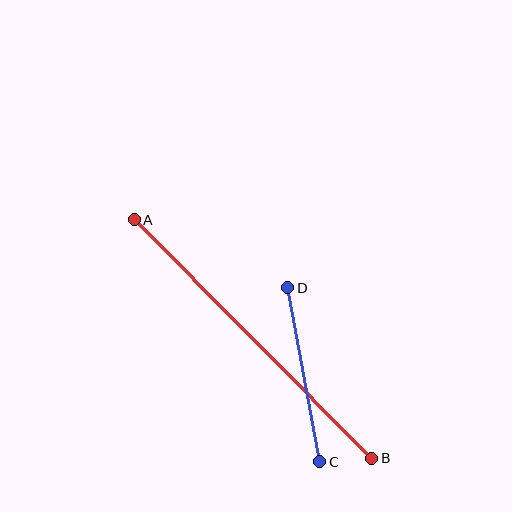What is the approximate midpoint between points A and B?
The midpoint is at approximately (253, 339) pixels.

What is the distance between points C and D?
The distance is approximately 177 pixels.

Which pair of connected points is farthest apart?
Points A and B are farthest apart.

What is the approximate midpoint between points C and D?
The midpoint is at approximately (304, 375) pixels.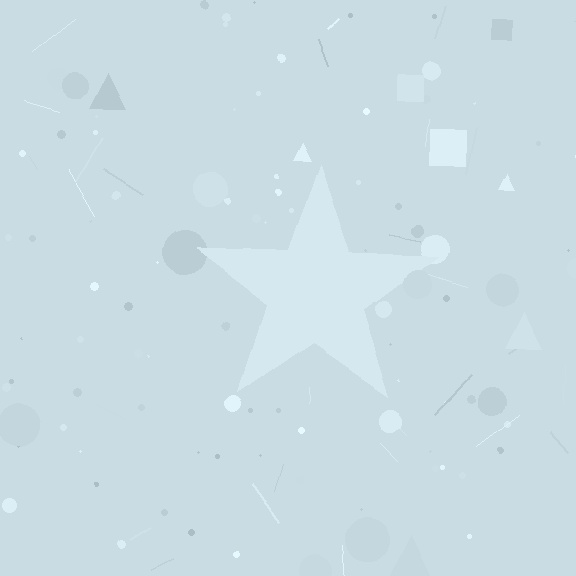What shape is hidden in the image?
A star is hidden in the image.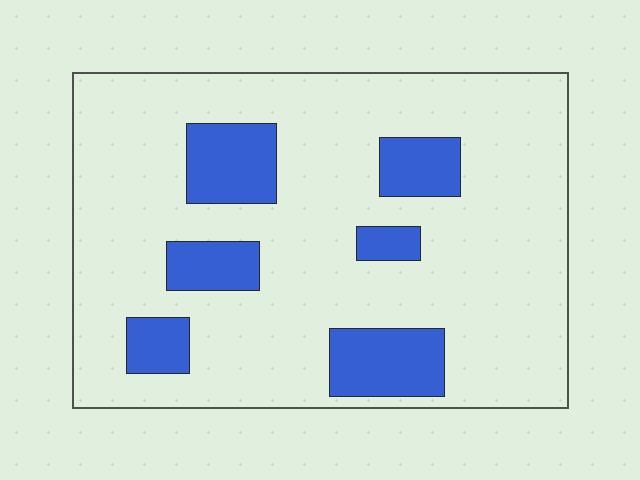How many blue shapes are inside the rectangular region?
6.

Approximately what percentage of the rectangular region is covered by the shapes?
Approximately 20%.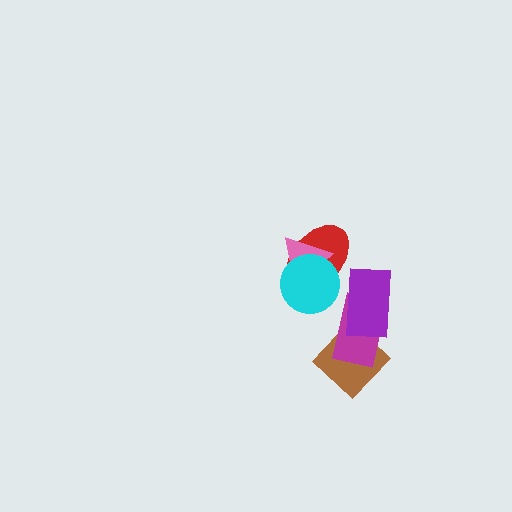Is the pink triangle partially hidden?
Yes, it is partially covered by another shape.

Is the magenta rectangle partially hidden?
Yes, it is partially covered by another shape.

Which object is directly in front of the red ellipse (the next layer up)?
The pink triangle is directly in front of the red ellipse.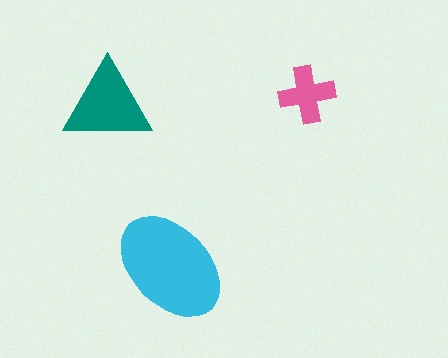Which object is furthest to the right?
The pink cross is rightmost.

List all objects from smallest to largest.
The pink cross, the teal triangle, the cyan ellipse.